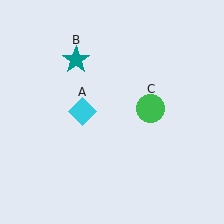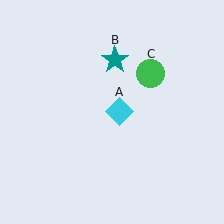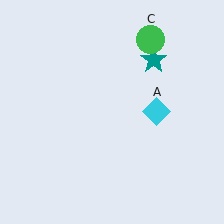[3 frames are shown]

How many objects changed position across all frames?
3 objects changed position: cyan diamond (object A), teal star (object B), green circle (object C).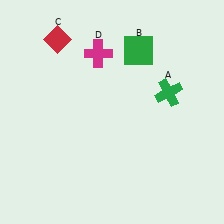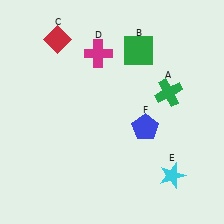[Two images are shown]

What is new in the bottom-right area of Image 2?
A cyan star (E) was added in the bottom-right area of Image 2.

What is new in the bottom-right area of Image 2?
A blue pentagon (F) was added in the bottom-right area of Image 2.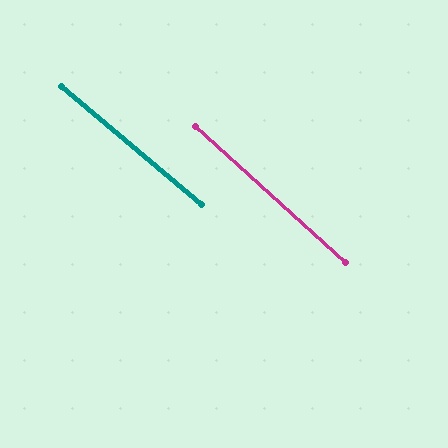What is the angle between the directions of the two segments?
Approximately 2 degrees.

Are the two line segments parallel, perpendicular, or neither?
Parallel — their directions differ by only 2.0°.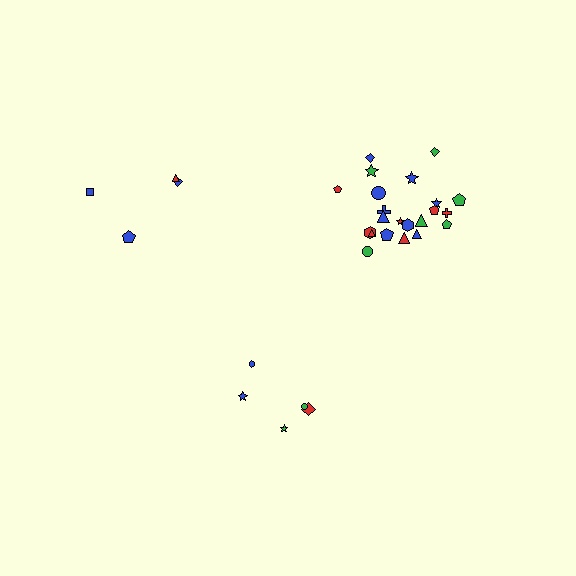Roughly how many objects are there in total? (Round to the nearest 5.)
Roughly 30 objects in total.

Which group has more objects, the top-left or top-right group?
The top-right group.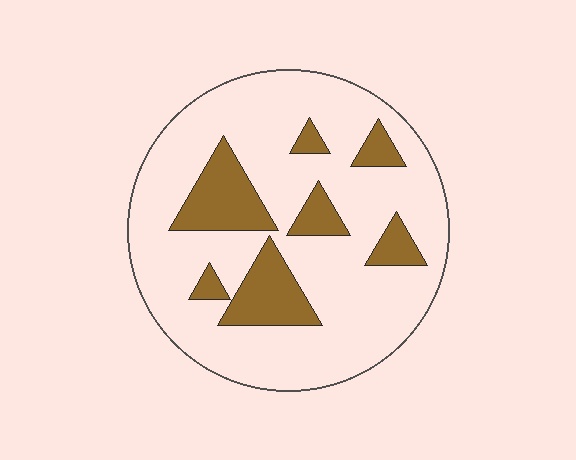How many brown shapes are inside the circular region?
7.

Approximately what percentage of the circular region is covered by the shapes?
Approximately 20%.